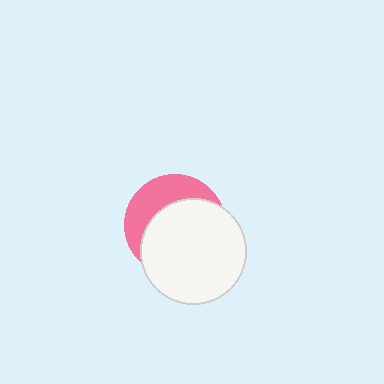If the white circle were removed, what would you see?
You would see the complete pink circle.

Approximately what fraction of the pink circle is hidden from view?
Roughly 64% of the pink circle is hidden behind the white circle.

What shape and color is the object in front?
The object in front is a white circle.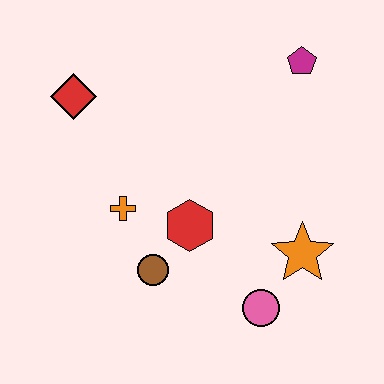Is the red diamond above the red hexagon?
Yes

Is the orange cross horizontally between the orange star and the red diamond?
Yes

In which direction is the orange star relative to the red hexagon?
The orange star is to the right of the red hexagon.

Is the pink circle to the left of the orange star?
Yes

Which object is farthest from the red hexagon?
The magenta pentagon is farthest from the red hexagon.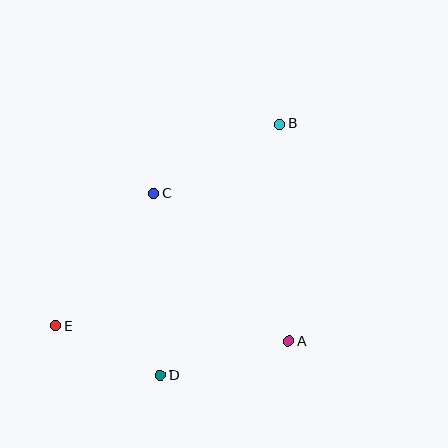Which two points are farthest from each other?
Points B and E are farthest from each other.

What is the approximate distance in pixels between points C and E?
The distance between C and E is approximately 165 pixels.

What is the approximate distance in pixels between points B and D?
The distance between B and D is approximately 278 pixels.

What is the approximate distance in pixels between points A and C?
The distance between A and C is approximately 200 pixels.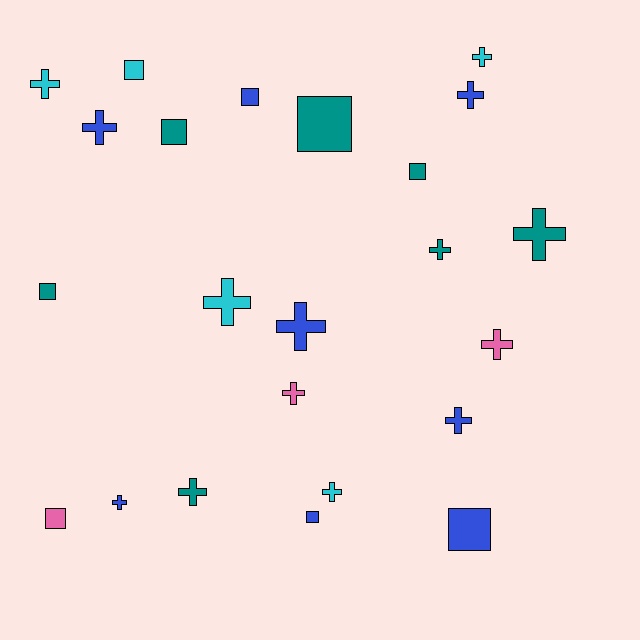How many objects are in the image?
There are 23 objects.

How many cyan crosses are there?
There are 4 cyan crosses.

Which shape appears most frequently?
Cross, with 14 objects.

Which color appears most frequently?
Blue, with 8 objects.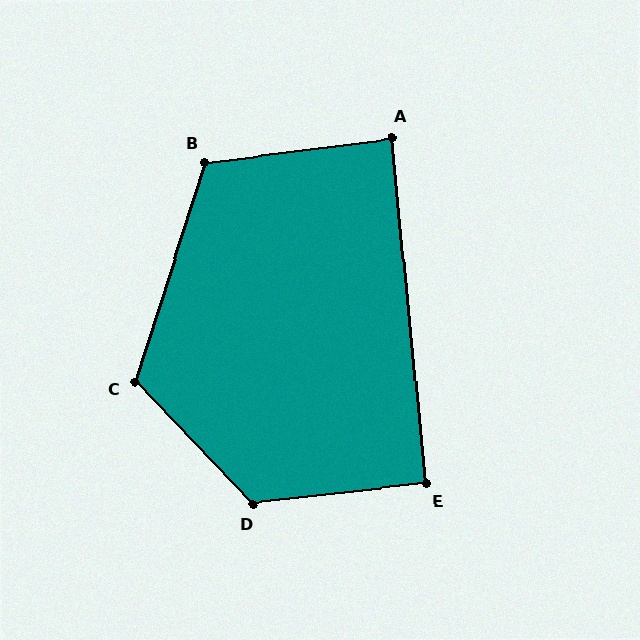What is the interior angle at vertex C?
Approximately 118 degrees (obtuse).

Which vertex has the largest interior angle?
D, at approximately 128 degrees.